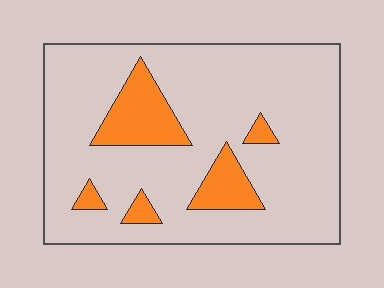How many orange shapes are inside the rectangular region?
5.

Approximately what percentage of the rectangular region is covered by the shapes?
Approximately 15%.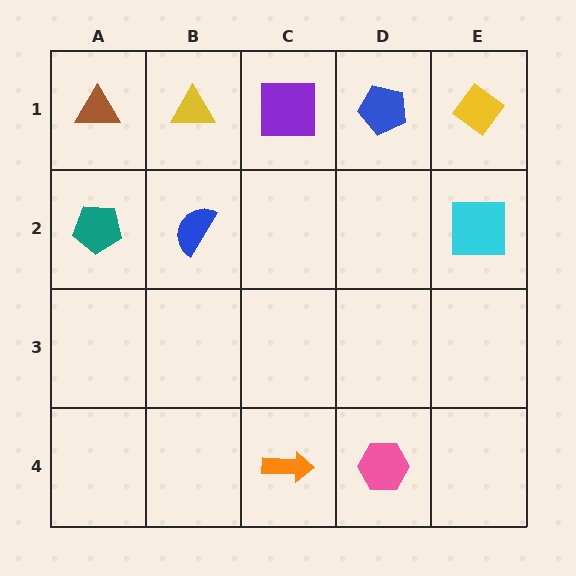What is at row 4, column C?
An orange arrow.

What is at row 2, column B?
A blue semicircle.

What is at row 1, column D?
A blue pentagon.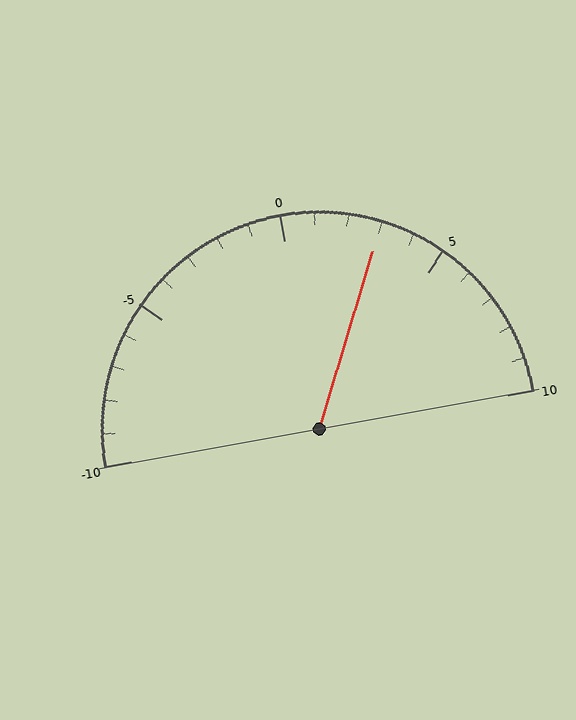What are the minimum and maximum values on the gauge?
The gauge ranges from -10 to 10.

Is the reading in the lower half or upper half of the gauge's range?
The reading is in the upper half of the range (-10 to 10).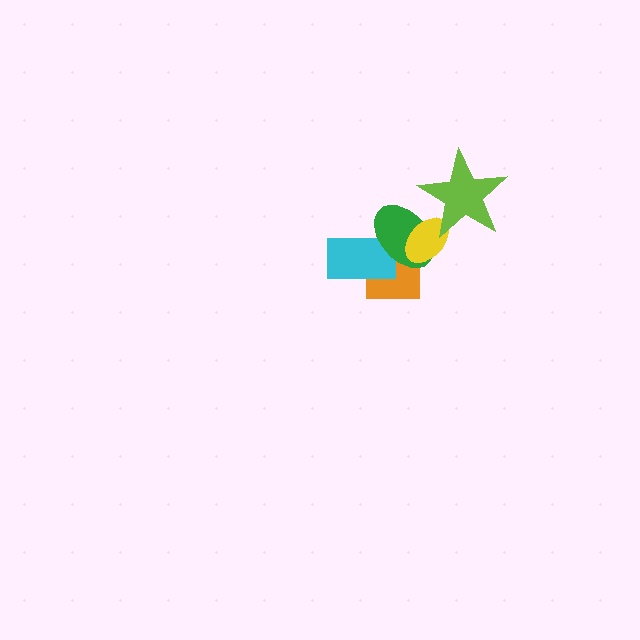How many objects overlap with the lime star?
2 objects overlap with the lime star.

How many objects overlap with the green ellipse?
4 objects overlap with the green ellipse.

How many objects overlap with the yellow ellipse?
3 objects overlap with the yellow ellipse.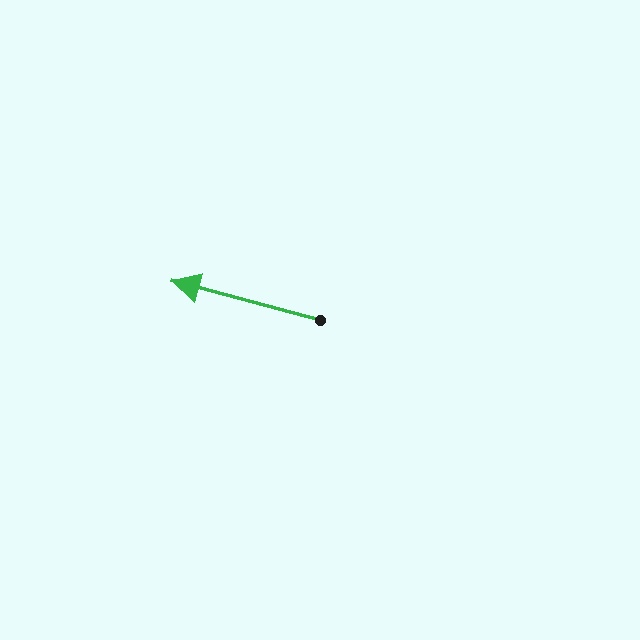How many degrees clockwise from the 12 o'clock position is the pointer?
Approximately 285 degrees.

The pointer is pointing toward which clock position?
Roughly 9 o'clock.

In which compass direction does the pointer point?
West.